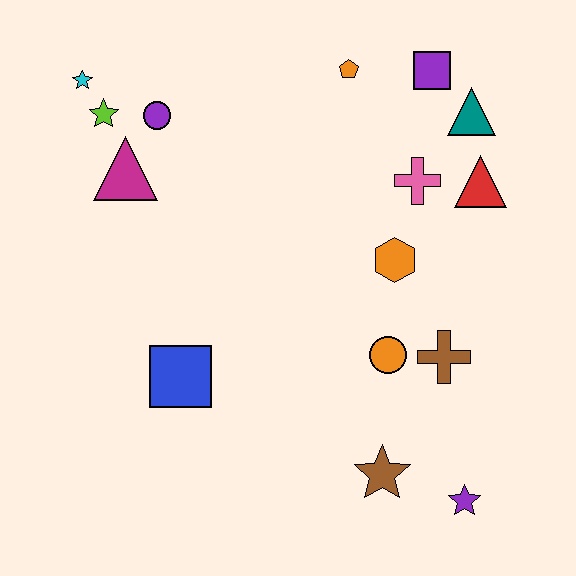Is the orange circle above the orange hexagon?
No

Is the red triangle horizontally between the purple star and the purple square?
No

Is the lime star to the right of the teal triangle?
No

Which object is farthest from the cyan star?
The purple star is farthest from the cyan star.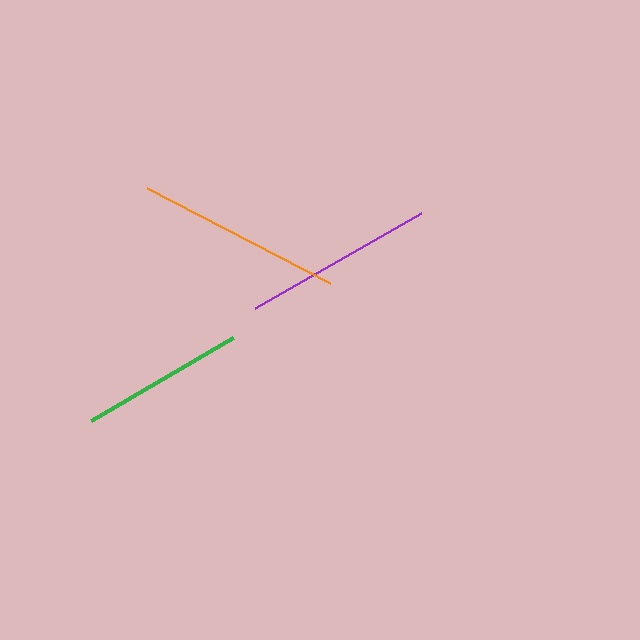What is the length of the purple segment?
The purple segment is approximately 191 pixels long.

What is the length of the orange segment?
The orange segment is approximately 207 pixels long.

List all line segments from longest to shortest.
From longest to shortest: orange, purple, green.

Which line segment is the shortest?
The green line is the shortest at approximately 165 pixels.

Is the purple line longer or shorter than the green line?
The purple line is longer than the green line.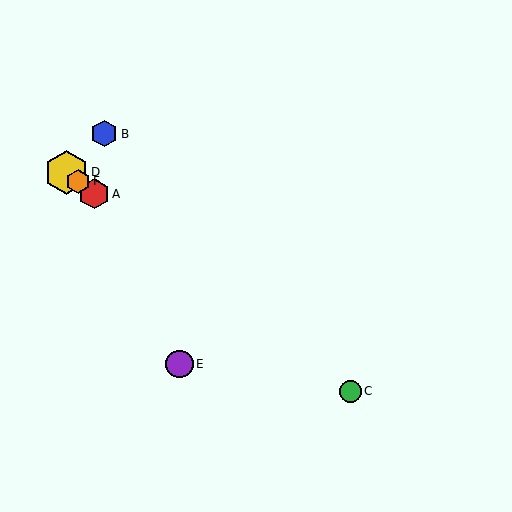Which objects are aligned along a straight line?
Objects A, C, D, F are aligned along a straight line.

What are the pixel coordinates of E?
Object E is at (180, 364).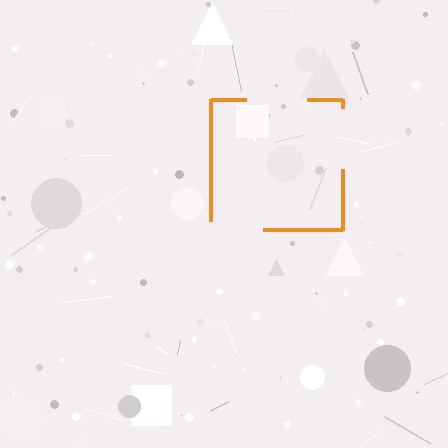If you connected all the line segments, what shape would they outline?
They would outline a square.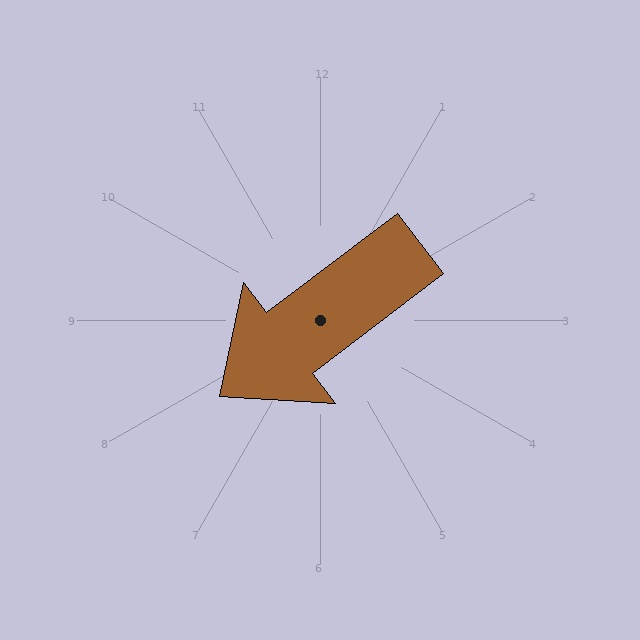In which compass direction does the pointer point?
Southwest.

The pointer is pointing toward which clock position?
Roughly 8 o'clock.